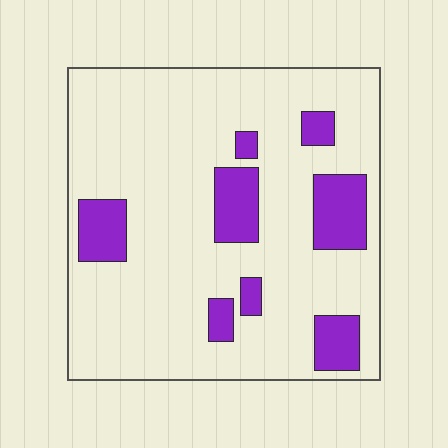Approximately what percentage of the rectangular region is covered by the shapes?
Approximately 15%.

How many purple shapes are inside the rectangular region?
8.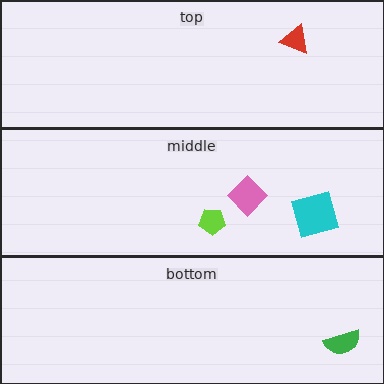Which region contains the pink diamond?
The middle region.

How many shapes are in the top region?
1.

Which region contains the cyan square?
The middle region.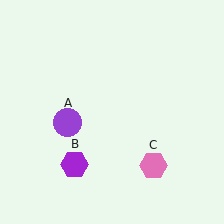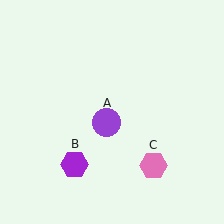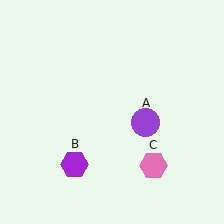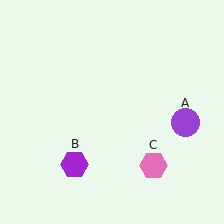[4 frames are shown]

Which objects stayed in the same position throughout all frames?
Purple hexagon (object B) and pink hexagon (object C) remained stationary.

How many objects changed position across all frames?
1 object changed position: purple circle (object A).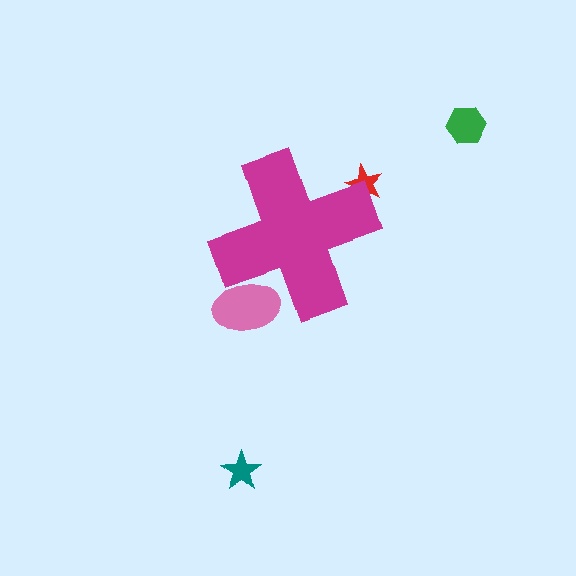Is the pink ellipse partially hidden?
Yes, the pink ellipse is partially hidden behind the magenta cross.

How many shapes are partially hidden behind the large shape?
2 shapes are partially hidden.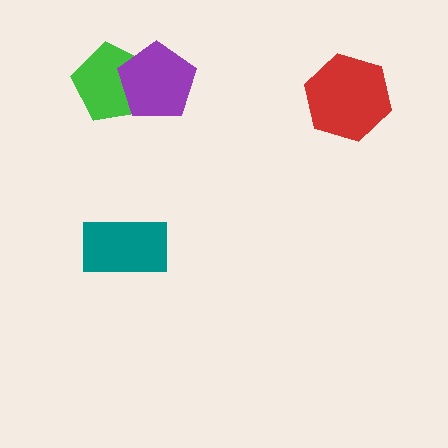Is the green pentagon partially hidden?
Yes, it is partially covered by another shape.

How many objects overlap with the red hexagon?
0 objects overlap with the red hexagon.